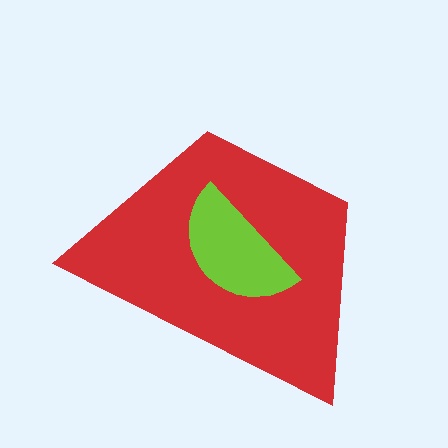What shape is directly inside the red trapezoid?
The lime semicircle.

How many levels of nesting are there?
2.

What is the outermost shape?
The red trapezoid.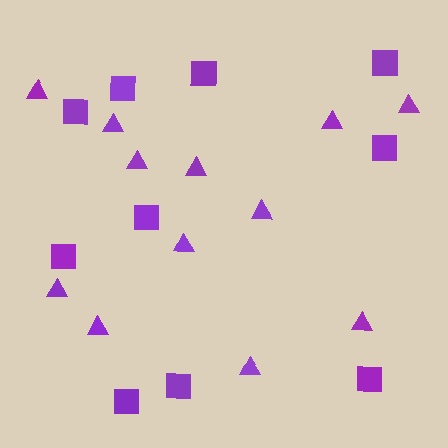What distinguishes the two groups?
There are 2 groups: one group of squares (10) and one group of triangles (12).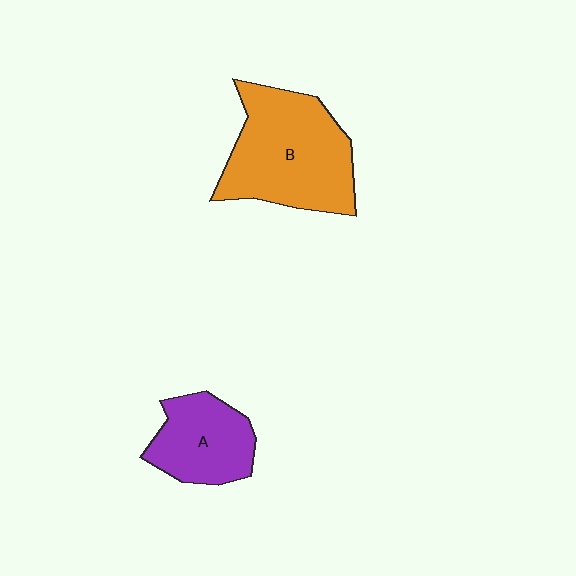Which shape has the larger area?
Shape B (orange).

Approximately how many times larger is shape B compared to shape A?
Approximately 1.7 times.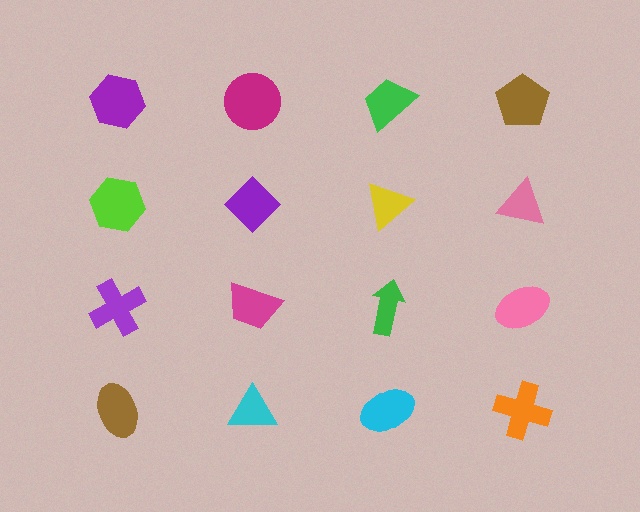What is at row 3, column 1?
A purple cross.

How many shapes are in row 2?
4 shapes.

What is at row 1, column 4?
A brown pentagon.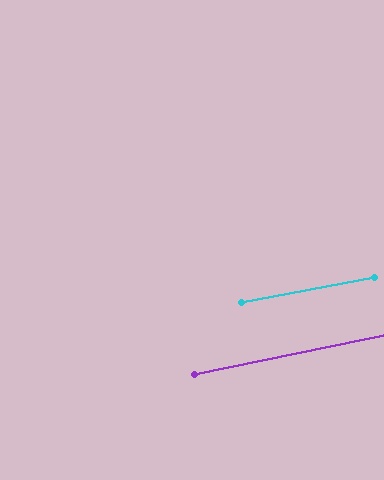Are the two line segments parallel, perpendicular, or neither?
Parallel — their directions differ by only 1.2°.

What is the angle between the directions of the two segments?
Approximately 1 degree.